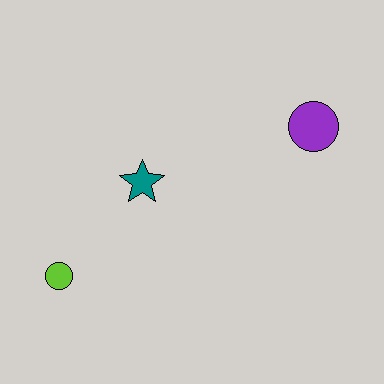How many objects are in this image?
There are 3 objects.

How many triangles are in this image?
There are no triangles.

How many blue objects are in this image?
There are no blue objects.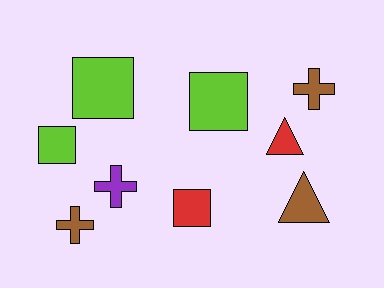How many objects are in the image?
There are 9 objects.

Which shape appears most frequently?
Square, with 4 objects.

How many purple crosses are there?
There is 1 purple cross.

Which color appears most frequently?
Lime, with 3 objects.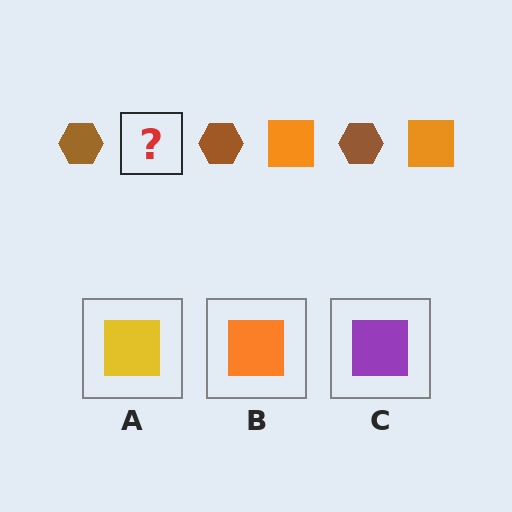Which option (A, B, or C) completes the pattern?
B.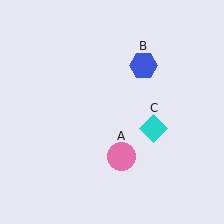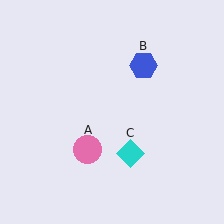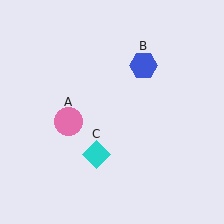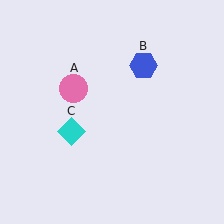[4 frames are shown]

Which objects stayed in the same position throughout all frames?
Blue hexagon (object B) remained stationary.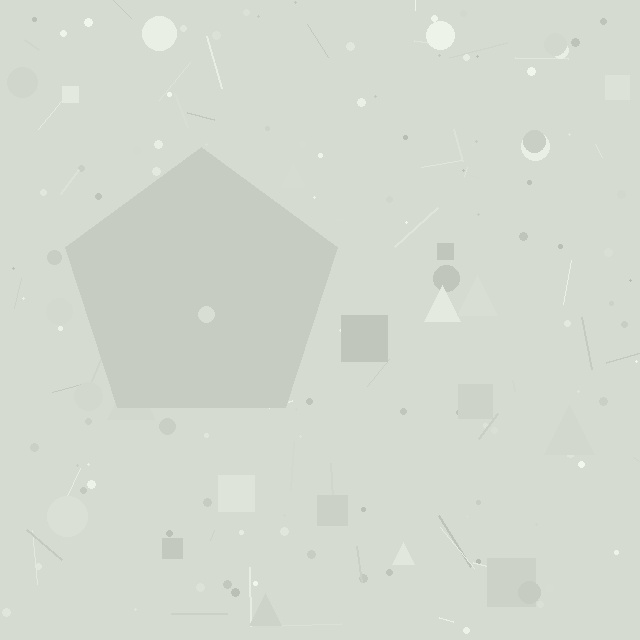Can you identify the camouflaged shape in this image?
The camouflaged shape is a pentagon.